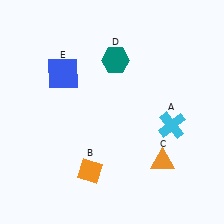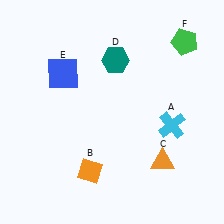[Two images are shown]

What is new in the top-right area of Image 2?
A green pentagon (F) was added in the top-right area of Image 2.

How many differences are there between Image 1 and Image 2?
There is 1 difference between the two images.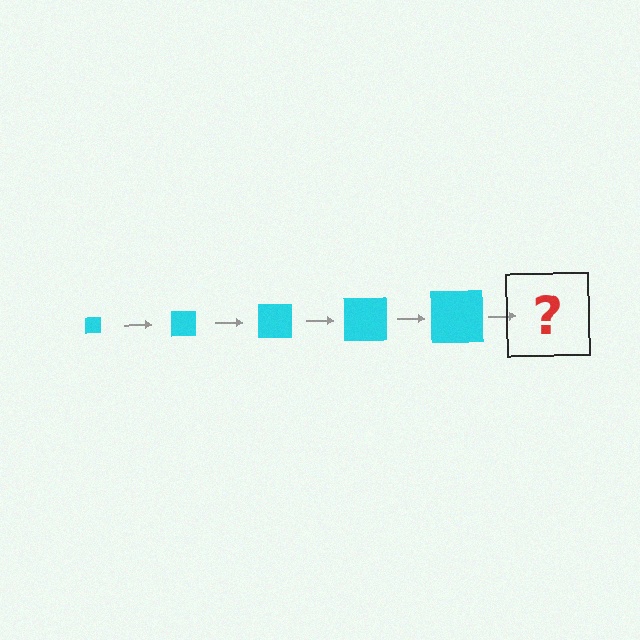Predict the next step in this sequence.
The next step is a cyan square, larger than the previous one.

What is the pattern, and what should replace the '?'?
The pattern is that the square gets progressively larger each step. The '?' should be a cyan square, larger than the previous one.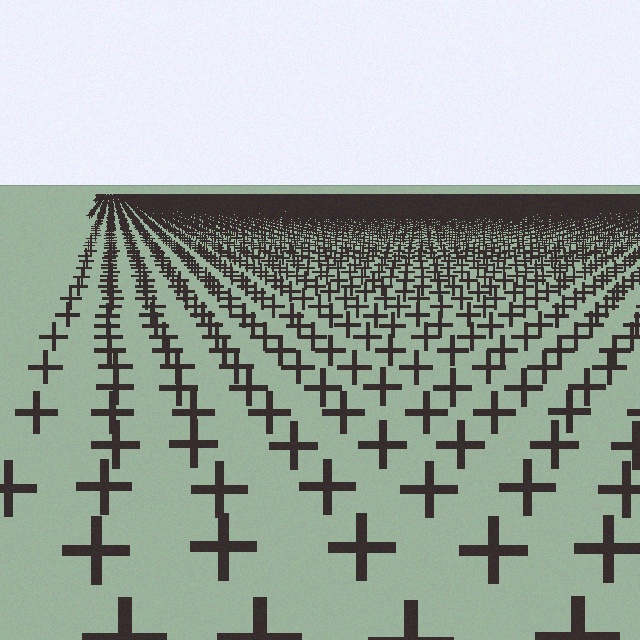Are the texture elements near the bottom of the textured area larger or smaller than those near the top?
Larger. Near the bottom, elements are closer to the viewer and appear at a bigger on-screen size.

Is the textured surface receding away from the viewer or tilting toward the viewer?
The surface is receding away from the viewer. Texture elements get smaller and denser toward the top.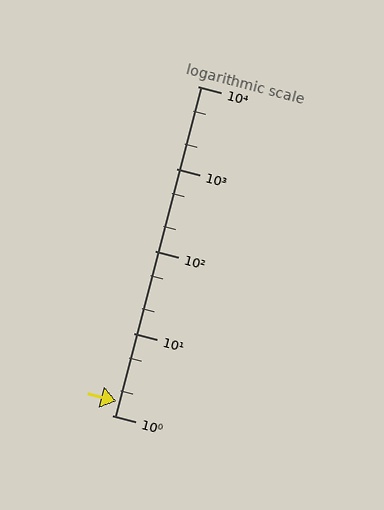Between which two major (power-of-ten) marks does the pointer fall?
The pointer is between 1 and 10.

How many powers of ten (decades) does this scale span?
The scale spans 4 decades, from 1 to 10000.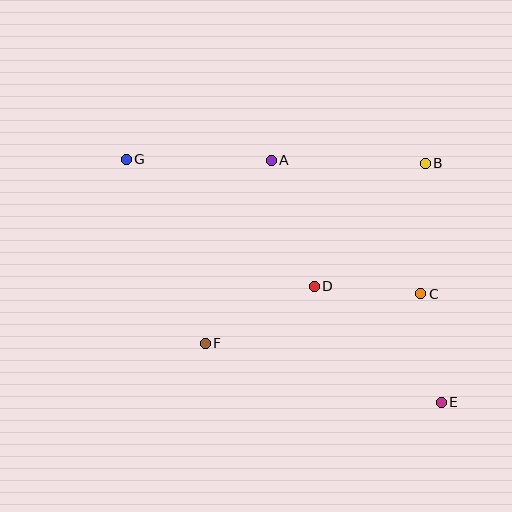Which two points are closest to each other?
Points C and D are closest to each other.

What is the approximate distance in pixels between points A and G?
The distance between A and G is approximately 145 pixels.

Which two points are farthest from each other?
Points E and G are farthest from each other.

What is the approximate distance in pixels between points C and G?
The distance between C and G is approximately 324 pixels.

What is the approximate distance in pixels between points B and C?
The distance between B and C is approximately 131 pixels.